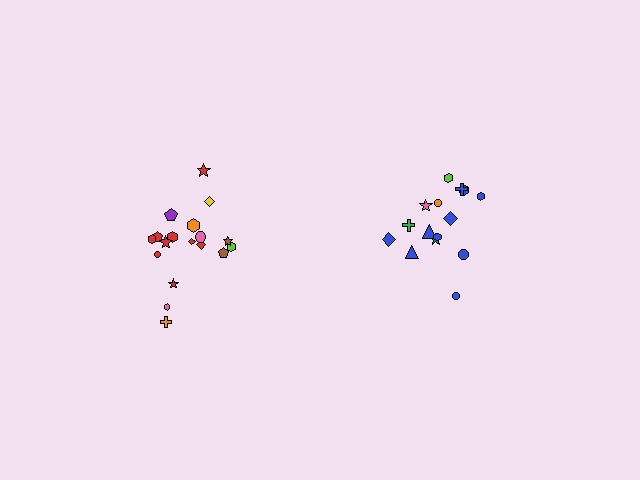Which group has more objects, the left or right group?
The left group.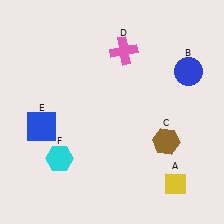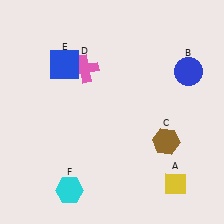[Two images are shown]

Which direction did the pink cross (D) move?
The pink cross (D) moved left.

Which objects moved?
The objects that moved are: the pink cross (D), the blue square (E), the cyan hexagon (F).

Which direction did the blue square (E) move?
The blue square (E) moved up.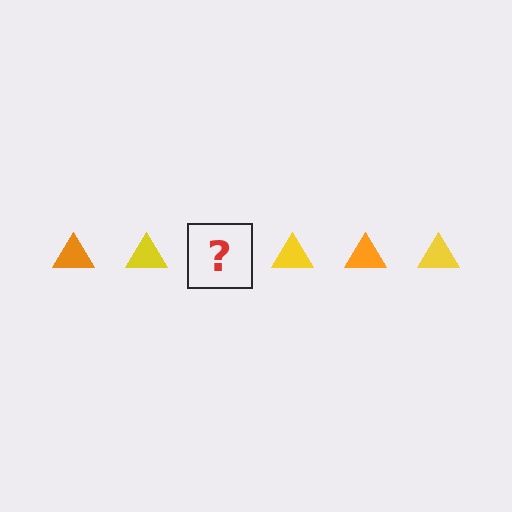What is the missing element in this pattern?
The missing element is an orange triangle.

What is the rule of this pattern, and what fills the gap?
The rule is that the pattern cycles through orange, yellow triangles. The gap should be filled with an orange triangle.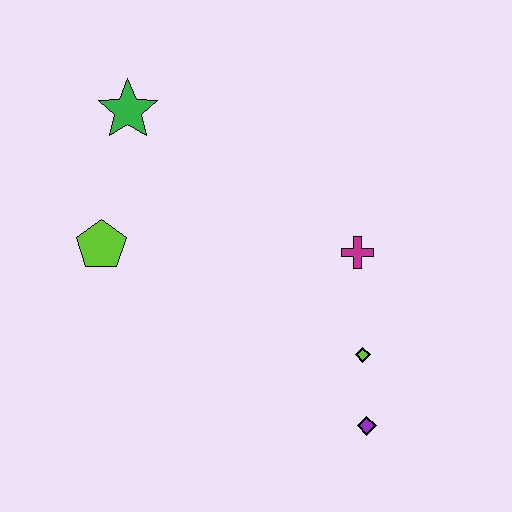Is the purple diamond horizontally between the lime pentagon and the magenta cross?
No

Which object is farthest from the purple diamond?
The green star is farthest from the purple diamond.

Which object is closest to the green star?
The lime pentagon is closest to the green star.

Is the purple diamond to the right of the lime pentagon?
Yes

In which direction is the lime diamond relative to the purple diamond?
The lime diamond is above the purple diamond.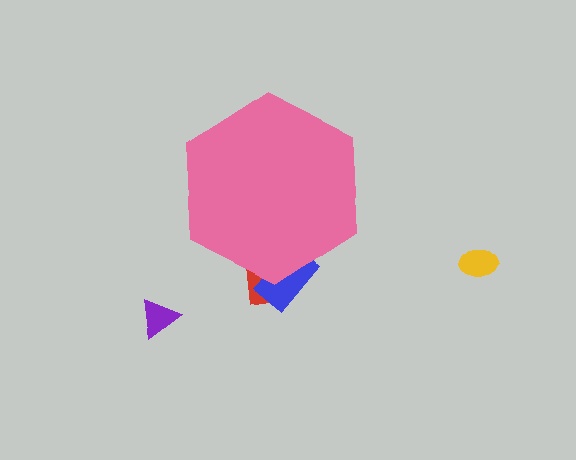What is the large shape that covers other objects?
A pink hexagon.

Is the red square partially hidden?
Yes, the red square is partially hidden behind the pink hexagon.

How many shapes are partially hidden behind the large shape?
2 shapes are partially hidden.